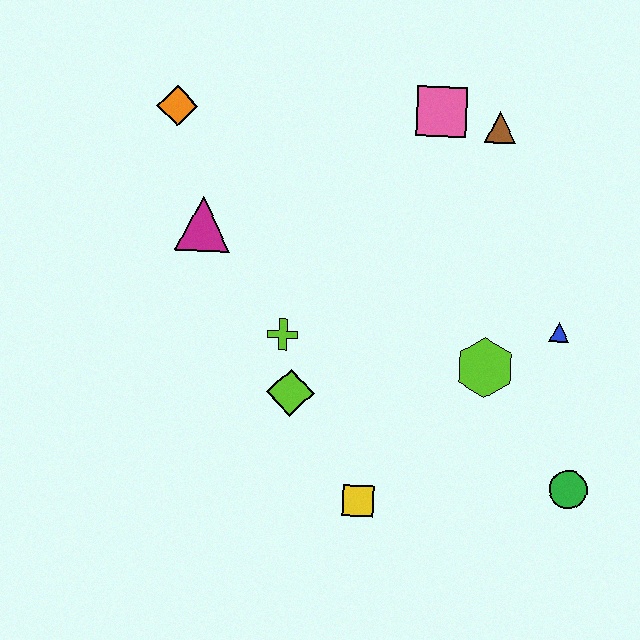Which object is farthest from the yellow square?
The orange diamond is farthest from the yellow square.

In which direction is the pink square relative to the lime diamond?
The pink square is above the lime diamond.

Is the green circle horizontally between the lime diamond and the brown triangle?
No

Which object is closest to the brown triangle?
The pink square is closest to the brown triangle.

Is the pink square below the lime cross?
No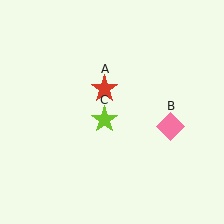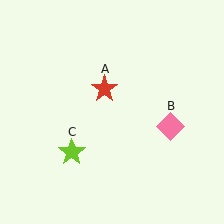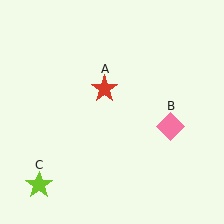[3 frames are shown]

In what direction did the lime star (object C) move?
The lime star (object C) moved down and to the left.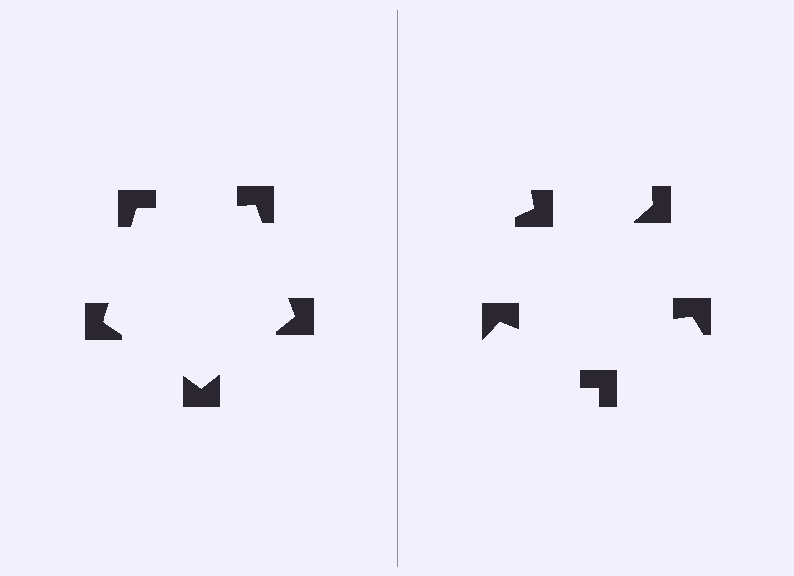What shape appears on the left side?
An illusory pentagon.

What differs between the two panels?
The notched squares are positioned identically on both sides; only the wedge orientations differ. On the left they align to a pentagon; on the right they are misaligned.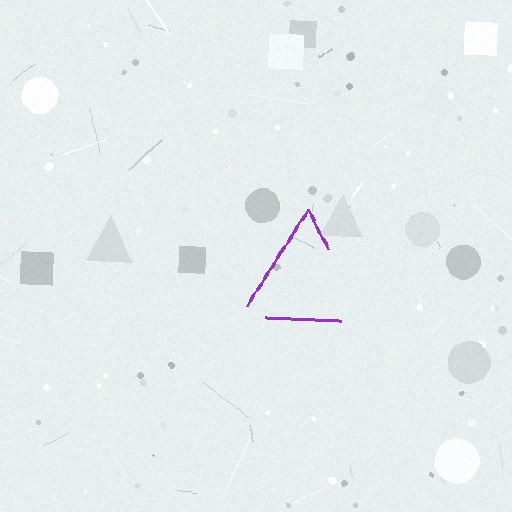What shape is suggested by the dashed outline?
The dashed outline suggests a triangle.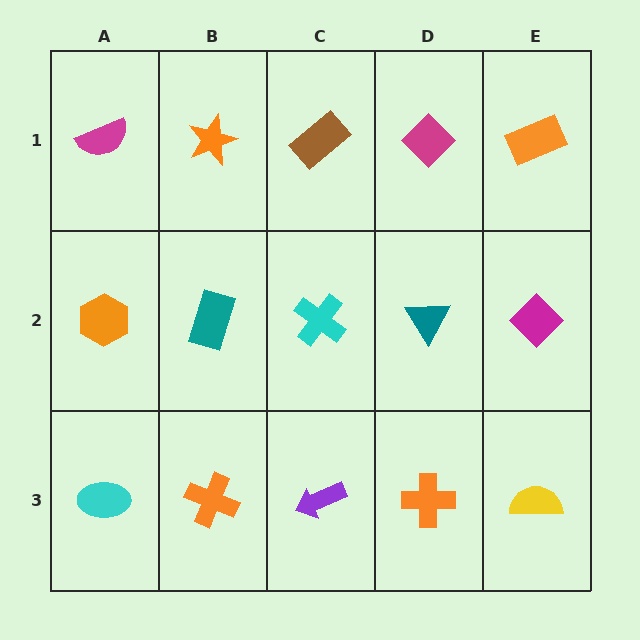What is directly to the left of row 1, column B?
A magenta semicircle.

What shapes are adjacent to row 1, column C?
A cyan cross (row 2, column C), an orange star (row 1, column B), a magenta diamond (row 1, column D).